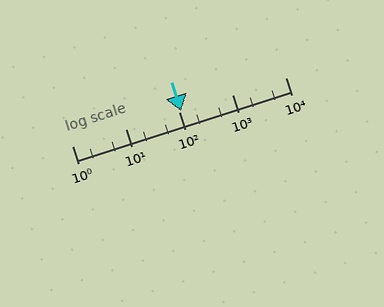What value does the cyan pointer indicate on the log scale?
The pointer indicates approximately 110.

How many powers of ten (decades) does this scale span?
The scale spans 4 decades, from 1 to 10000.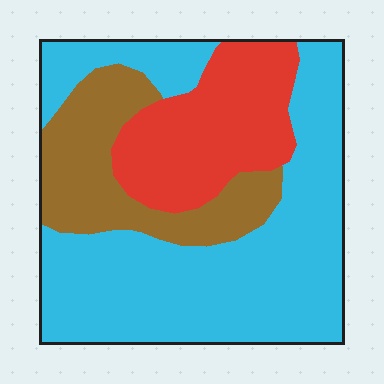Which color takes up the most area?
Cyan, at roughly 55%.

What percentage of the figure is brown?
Brown covers 21% of the figure.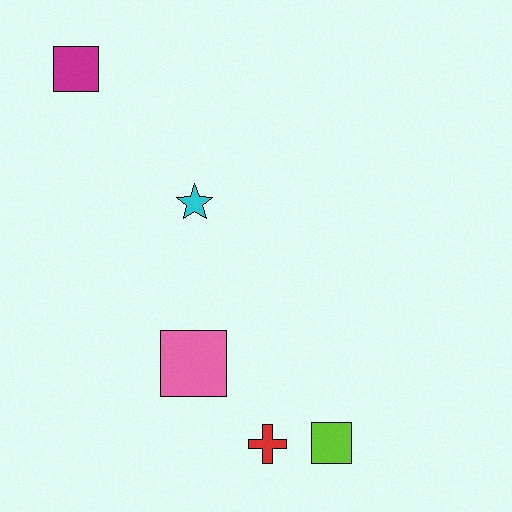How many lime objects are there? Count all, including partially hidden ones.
There is 1 lime object.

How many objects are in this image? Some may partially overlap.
There are 5 objects.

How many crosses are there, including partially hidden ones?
There is 1 cross.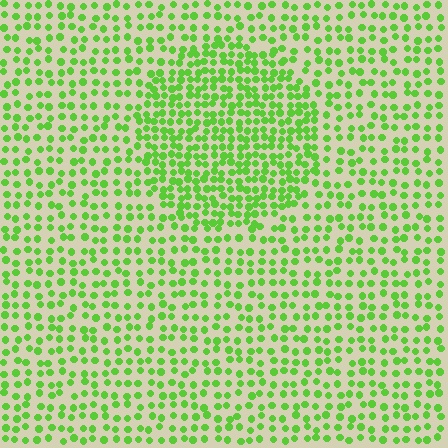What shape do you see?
I see a circle.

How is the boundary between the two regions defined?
The boundary is defined by a change in element density (approximately 1.8x ratio). All elements are the same color, size, and shape.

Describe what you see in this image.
The image contains small lime elements arranged at two different densities. A circle-shaped region is visible where the elements are more densely packed than the surrounding area.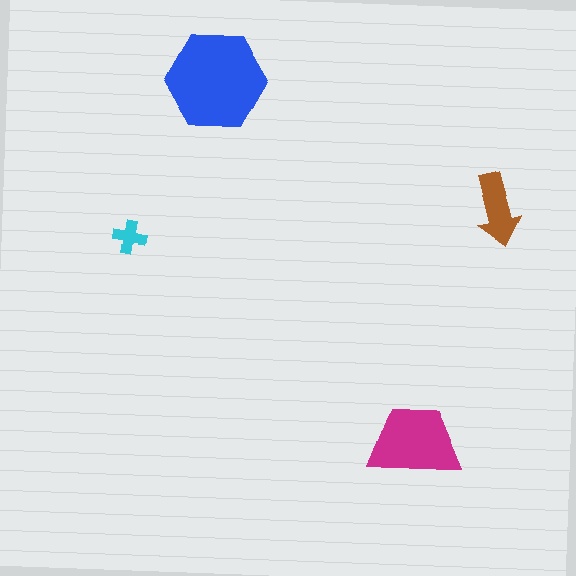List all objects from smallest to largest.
The cyan cross, the brown arrow, the magenta trapezoid, the blue hexagon.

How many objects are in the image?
There are 4 objects in the image.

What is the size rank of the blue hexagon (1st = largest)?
1st.